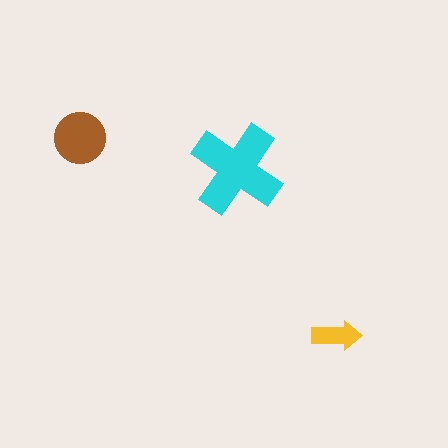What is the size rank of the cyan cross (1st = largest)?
1st.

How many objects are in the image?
There are 3 objects in the image.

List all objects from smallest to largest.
The yellow arrow, the brown circle, the cyan cross.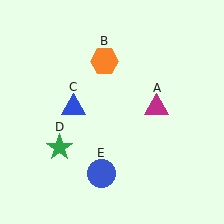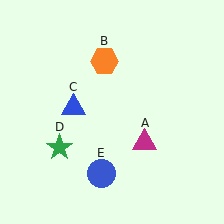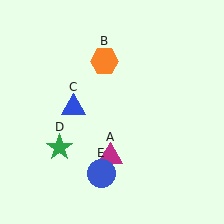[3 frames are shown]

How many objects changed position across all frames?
1 object changed position: magenta triangle (object A).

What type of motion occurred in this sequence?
The magenta triangle (object A) rotated clockwise around the center of the scene.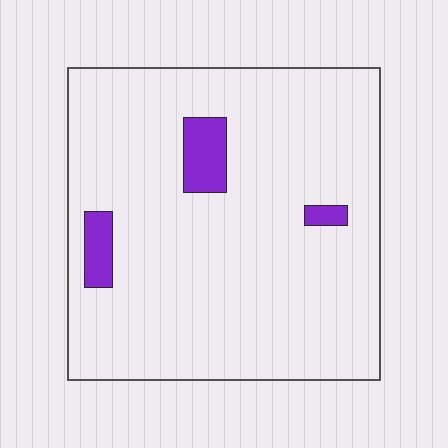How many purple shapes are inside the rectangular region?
3.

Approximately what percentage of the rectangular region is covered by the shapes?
Approximately 5%.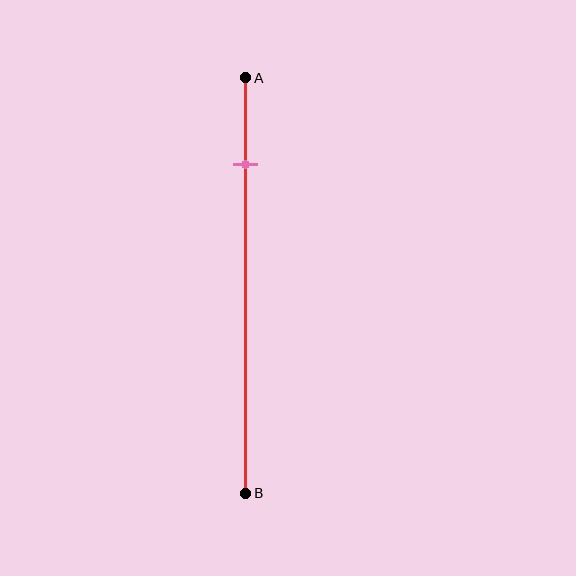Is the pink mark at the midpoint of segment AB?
No, the mark is at about 20% from A, not at the 50% midpoint.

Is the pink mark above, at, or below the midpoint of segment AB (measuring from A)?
The pink mark is above the midpoint of segment AB.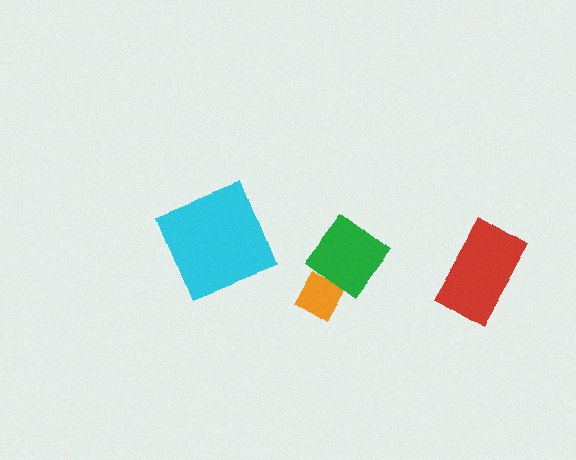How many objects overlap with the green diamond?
1 object overlaps with the green diamond.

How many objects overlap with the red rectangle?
0 objects overlap with the red rectangle.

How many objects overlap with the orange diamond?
1 object overlaps with the orange diamond.